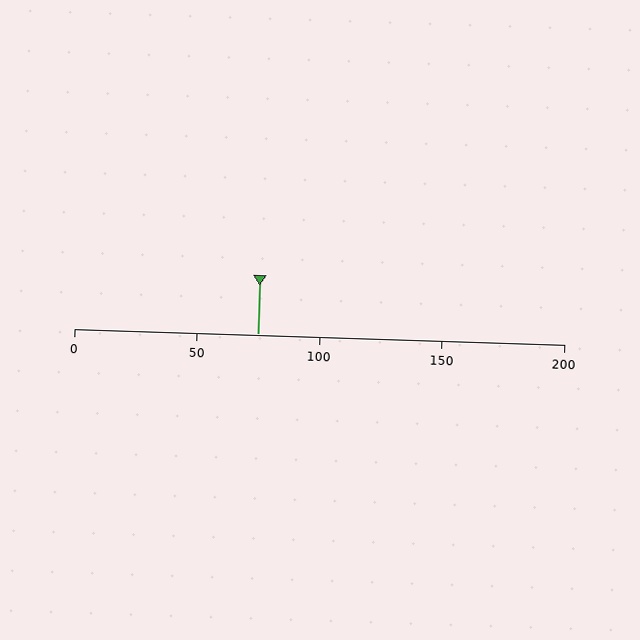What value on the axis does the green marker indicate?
The marker indicates approximately 75.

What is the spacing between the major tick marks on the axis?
The major ticks are spaced 50 apart.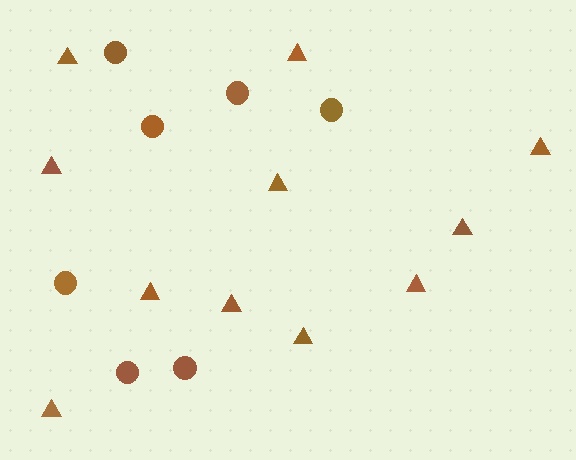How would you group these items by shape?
There are 2 groups: one group of triangles (11) and one group of circles (7).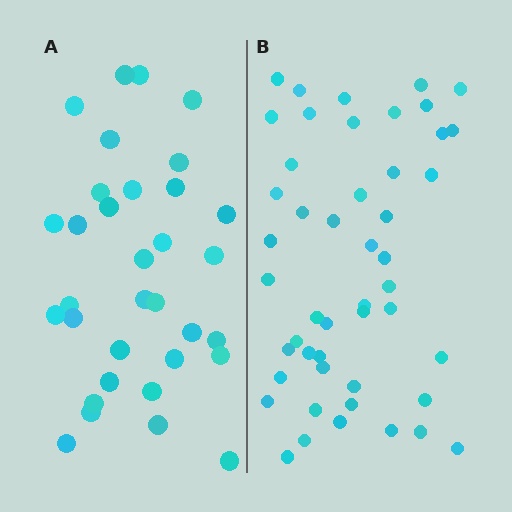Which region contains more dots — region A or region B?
Region B (the right region) has more dots.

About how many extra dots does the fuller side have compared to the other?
Region B has approximately 15 more dots than region A.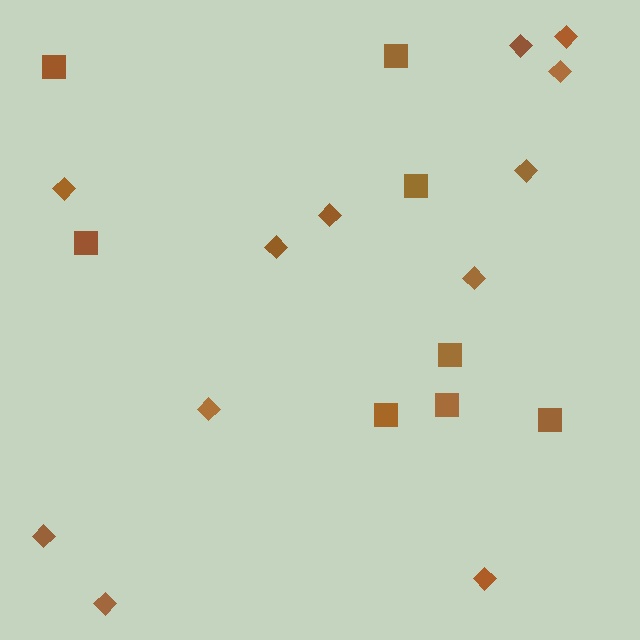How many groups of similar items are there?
There are 2 groups: one group of diamonds (12) and one group of squares (8).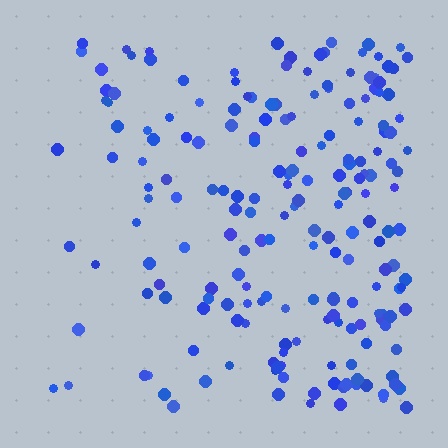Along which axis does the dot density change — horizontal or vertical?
Horizontal.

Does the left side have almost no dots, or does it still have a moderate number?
Still a moderate number, just noticeably fewer than the right.